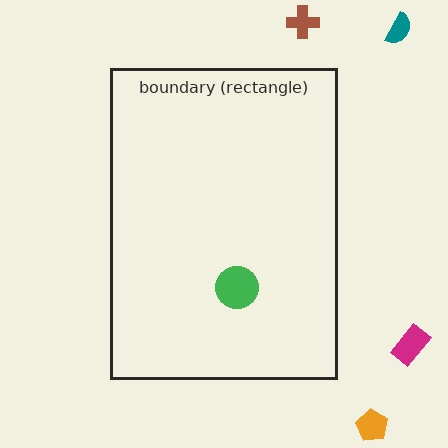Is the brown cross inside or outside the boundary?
Outside.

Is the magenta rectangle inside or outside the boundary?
Outside.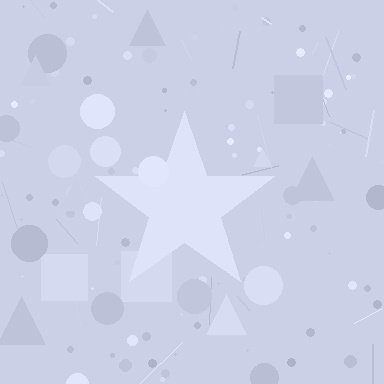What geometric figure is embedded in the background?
A star is embedded in the background.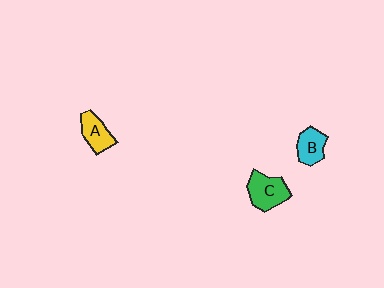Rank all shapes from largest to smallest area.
From largest to smallest: C (green), A (yellow), B (cyan).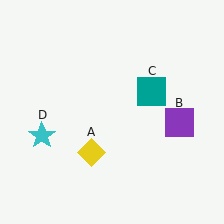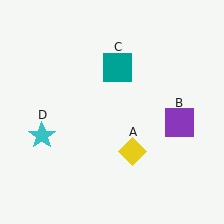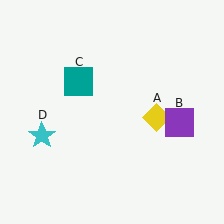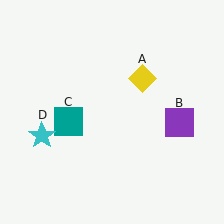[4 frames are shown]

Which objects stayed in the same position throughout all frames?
Purple square (object B) and cyan star (object D) remained stationary.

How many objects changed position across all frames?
2 objects changed position: yellow diamond (object A), teal square (object C).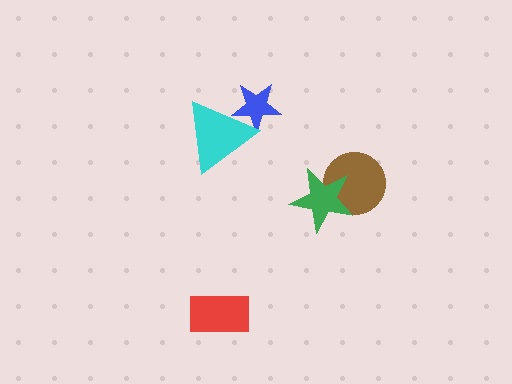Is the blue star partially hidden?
Yes, it is partially covered by another shape.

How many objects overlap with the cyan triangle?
1 object overlaps with the cyan triangle.